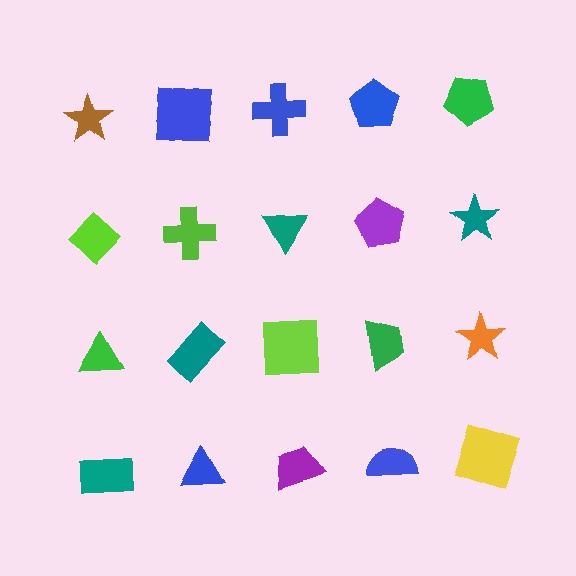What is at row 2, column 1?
A lime diamond.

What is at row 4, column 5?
A yellow square.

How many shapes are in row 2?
5 shapes.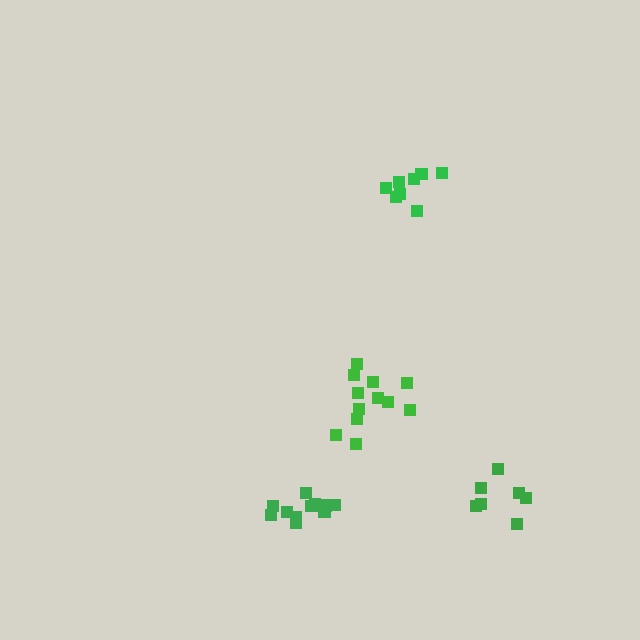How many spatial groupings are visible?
There are 4 spatial groupings.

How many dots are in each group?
Group 1: 12 dots, Group 2: 8 dots, Group 3: 13 dots, Group 4: 7 dots (40 total).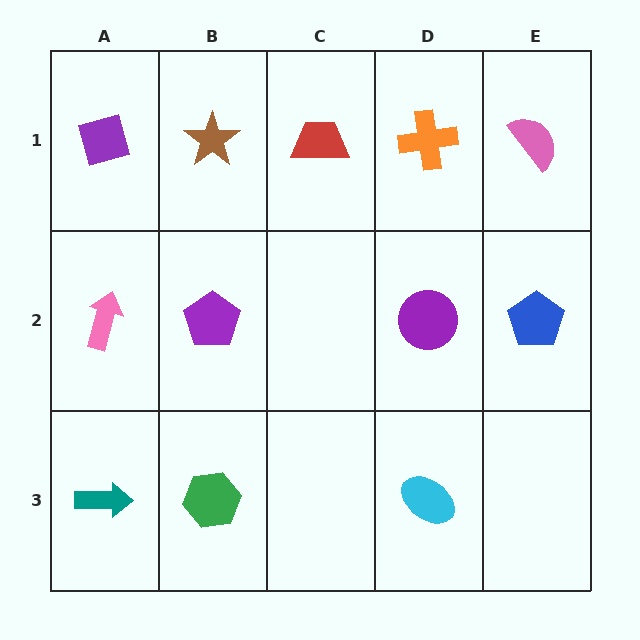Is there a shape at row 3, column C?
No, that cell is empty.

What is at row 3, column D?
A cyan ellipse.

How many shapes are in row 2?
4 shapes.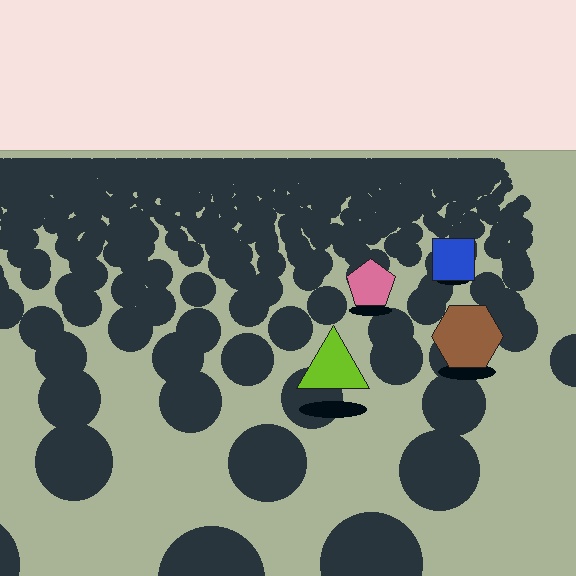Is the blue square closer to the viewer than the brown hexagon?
No. The brown hexagon is closer — you can tell from the texture gradient: the ground texture is coarser near it.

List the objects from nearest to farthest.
From nearest to farthest: the lime triangle, the brown hexagon, the pink pentagon, the blue square.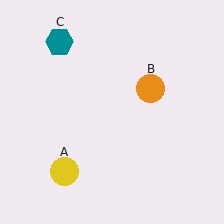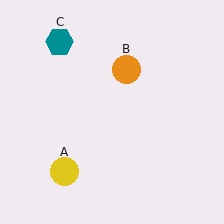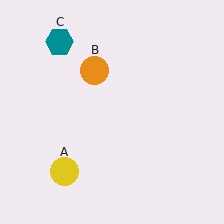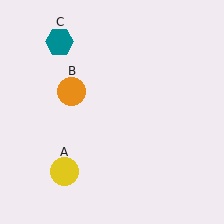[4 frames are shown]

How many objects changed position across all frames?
1 object changed position: orange circle (object B).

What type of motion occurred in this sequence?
The orange circle (object B) rotated counterclockwise around the center of the scene.